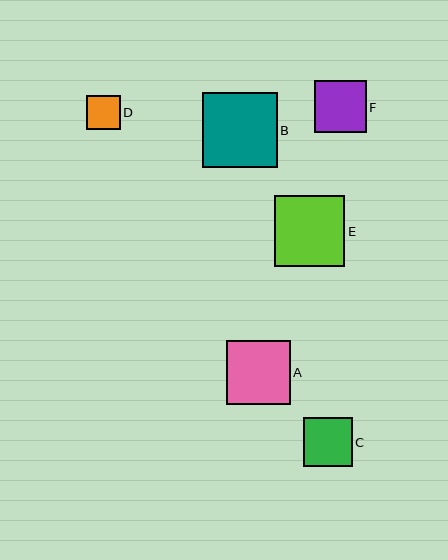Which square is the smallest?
Square D is the smallest with a size of approximately 34 pixels.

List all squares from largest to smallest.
From largest to smallest: B, E, A, F, C, D.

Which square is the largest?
Square B is the largest with a size of approximately 75 pixels.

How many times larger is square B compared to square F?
Square B is approximately 1.4 times the size of square F.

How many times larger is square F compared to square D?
Square F is approximately 1.5 times the size of square D.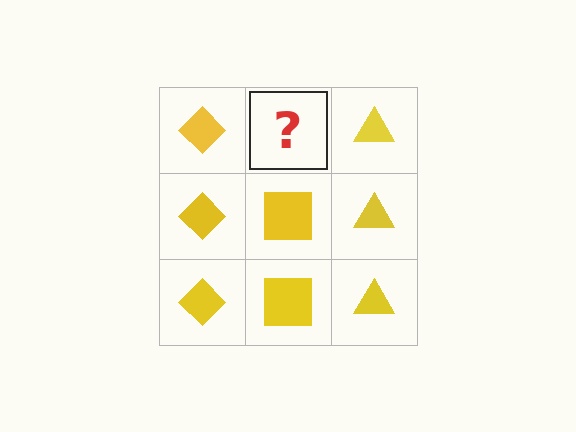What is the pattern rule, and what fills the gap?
The rule is that each column has a consistent shape. The gap should be filled with a yellow square.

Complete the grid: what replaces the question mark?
The question mark should be replaced with a yellow square.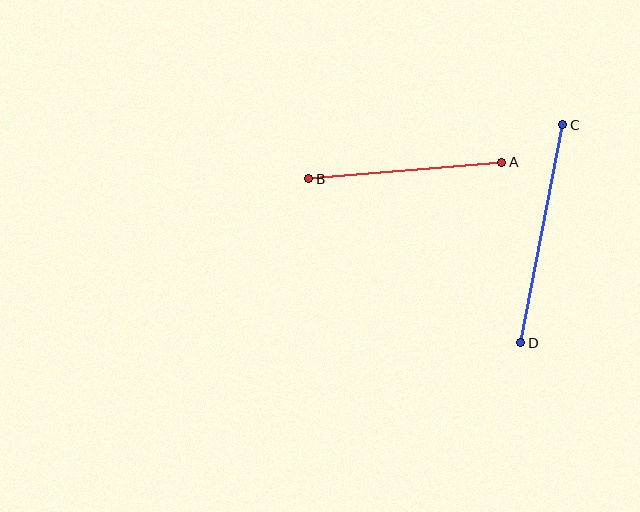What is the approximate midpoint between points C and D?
The midpoint is at approximately (542, 234) pixels.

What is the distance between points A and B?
The distance is approximately 193 pixels.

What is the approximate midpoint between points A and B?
The midpoint is at approximately (405, 170) pixels.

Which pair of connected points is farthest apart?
Points C and D are farthest apart.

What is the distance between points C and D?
The distance is approximately 222 pixels.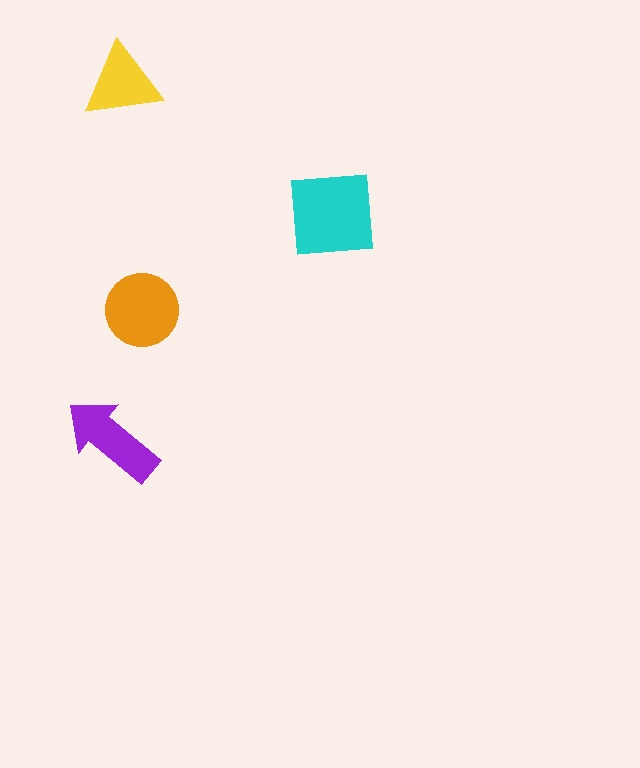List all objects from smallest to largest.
The yellow triangle, the purple arrow, the orange circle, the cyan square.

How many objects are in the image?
There are 4 objects in the image.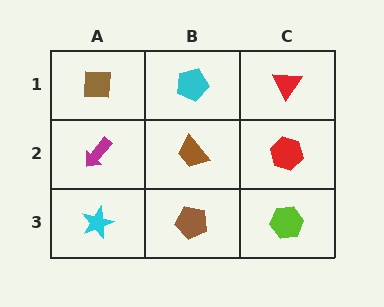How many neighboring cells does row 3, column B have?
3.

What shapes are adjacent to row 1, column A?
A magenta arrow (row 2, column A), a cyan pentagon (row 1, column B).